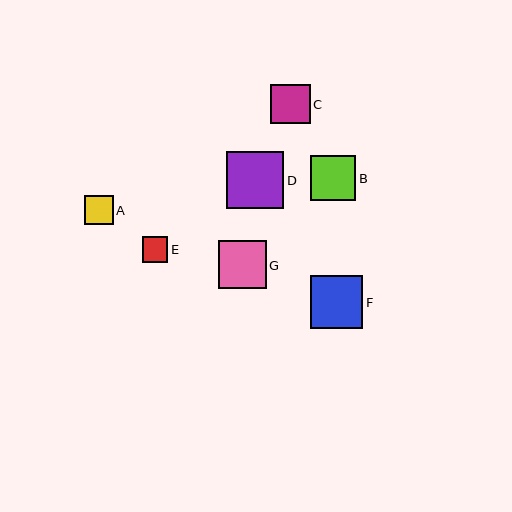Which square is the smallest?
Square E is the smallest with a size of approximately 26 pixels.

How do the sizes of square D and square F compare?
Square D and square F are approximately the same size.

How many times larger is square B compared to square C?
Square B is approximately 1.1 times the size of square C.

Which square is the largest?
Square D is the largest with a size of approximately 57 pixels.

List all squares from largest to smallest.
From largest to smallest: D, F, G, B, C, A, E.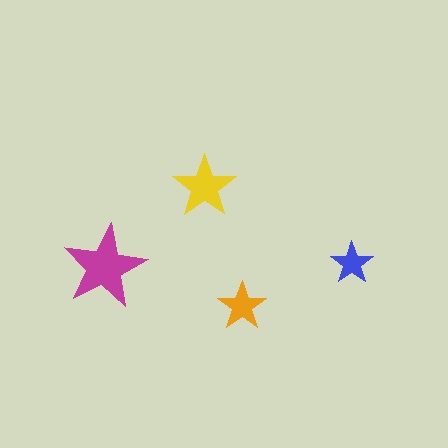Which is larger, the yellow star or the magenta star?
The magenta one.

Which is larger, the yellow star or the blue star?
The yellow one.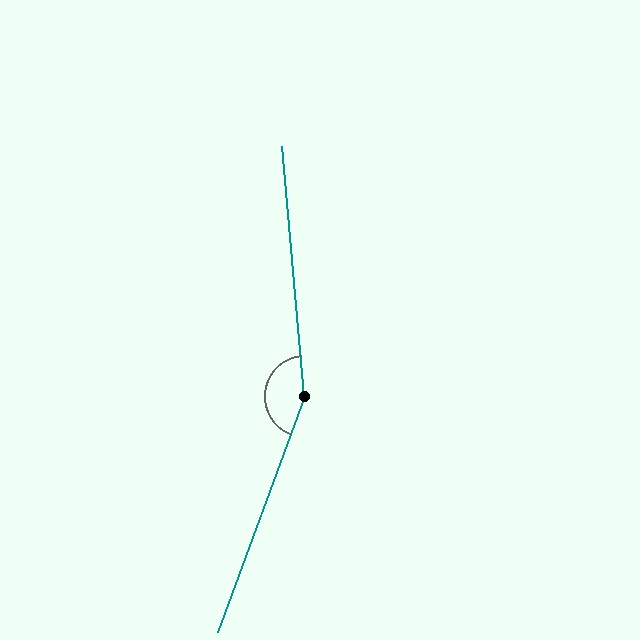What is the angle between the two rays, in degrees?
Approximately 155 degrees.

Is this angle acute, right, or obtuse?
It is obtuse.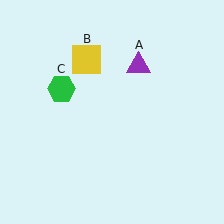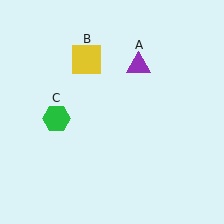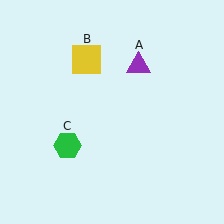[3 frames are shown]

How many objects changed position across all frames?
1 object changed position: green hexagon (object C).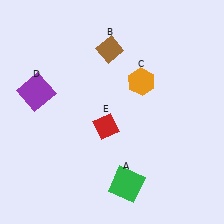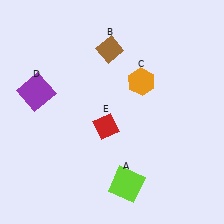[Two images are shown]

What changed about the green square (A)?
In Image 1, A is green. In Image 2, it changed to lime.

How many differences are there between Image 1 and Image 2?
There is 1 difference between the two images.